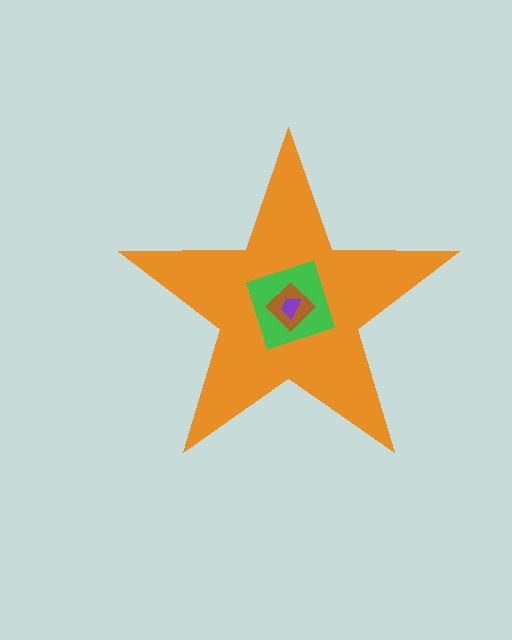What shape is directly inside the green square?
The brown diamond.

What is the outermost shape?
The orange star.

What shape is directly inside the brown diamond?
The purple trapezoid.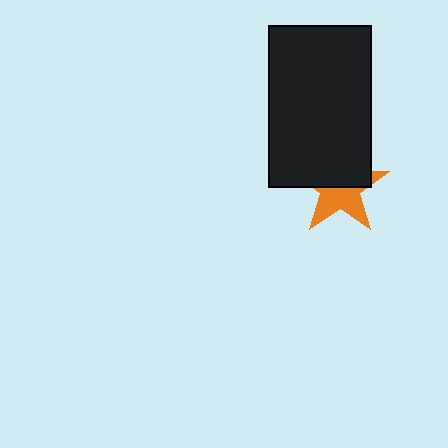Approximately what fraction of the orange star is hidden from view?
Roughly 50% of the orange star is hidden behind the black rectangle.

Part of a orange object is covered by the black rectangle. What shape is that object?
It is a star.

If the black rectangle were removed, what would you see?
You would see the complete orange star.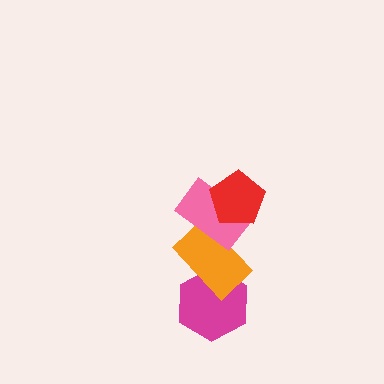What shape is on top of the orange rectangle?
The pink rectangle is on top of the orange rectangle.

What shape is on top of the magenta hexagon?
The orange rectangle is on top of the magenta hexagon.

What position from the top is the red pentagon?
The red pentagon is 1st from the top.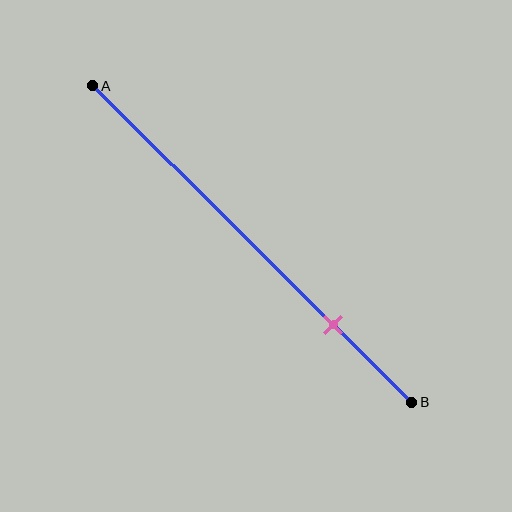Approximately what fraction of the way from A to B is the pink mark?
The pink mark is approximately 75% of the way from A to B.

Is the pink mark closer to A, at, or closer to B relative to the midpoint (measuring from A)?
The pink mark is closer to point B than the midpoint of segment AB.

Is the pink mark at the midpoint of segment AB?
No, the mark is at about 75% from A, not at the 50% midpoint.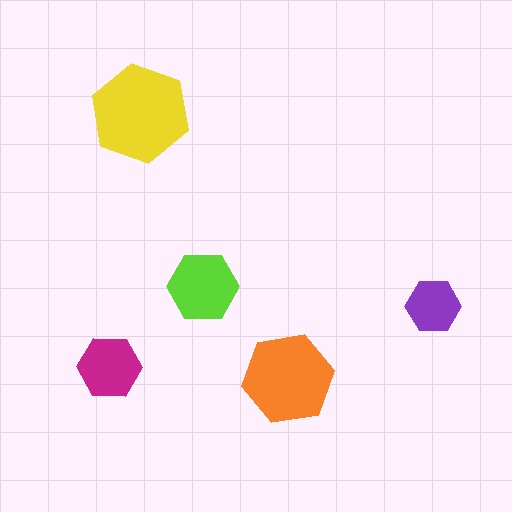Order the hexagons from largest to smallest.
the yellow one, the orange one, the lime one, the magenta one, the purple one.